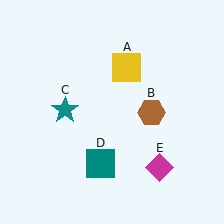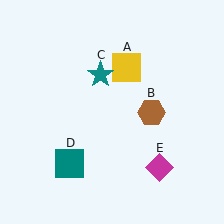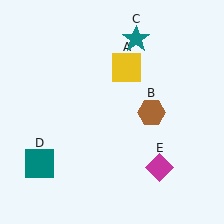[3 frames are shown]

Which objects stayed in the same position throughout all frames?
Yellow square (object A) and brown hexagon (object B) and magenta diamond (object E) remained stationary.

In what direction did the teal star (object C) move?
The teal star (object C) moved up and to the right.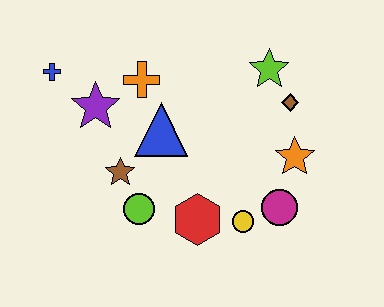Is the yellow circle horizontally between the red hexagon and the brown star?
No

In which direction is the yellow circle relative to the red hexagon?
The yellow circle is to the right of the red hexagon.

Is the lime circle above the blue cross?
No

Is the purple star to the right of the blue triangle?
No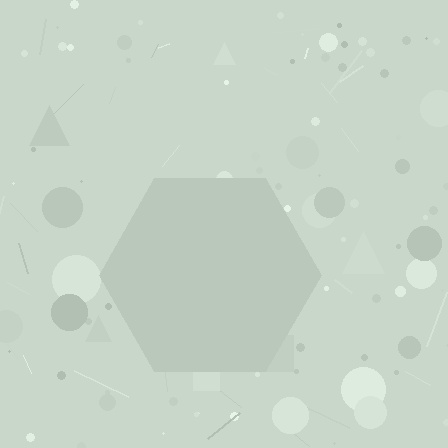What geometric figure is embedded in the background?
A hexagon is embedded in the background.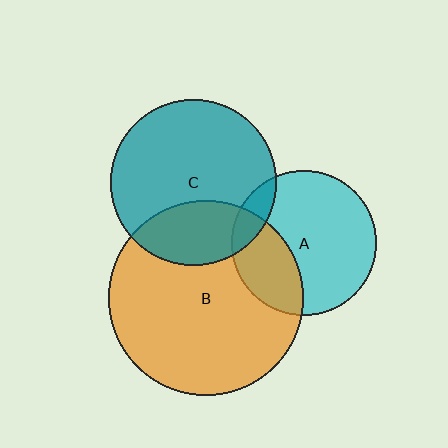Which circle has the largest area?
Circle B (orange).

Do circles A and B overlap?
Yes.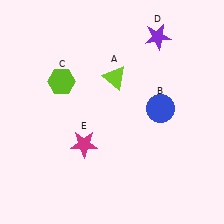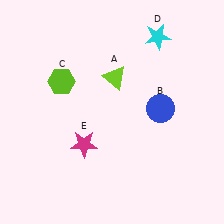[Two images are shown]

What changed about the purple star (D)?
In Image 1, D is purple. In Image 2, it changed to cyan.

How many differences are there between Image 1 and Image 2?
There is 1 difference between the two images.